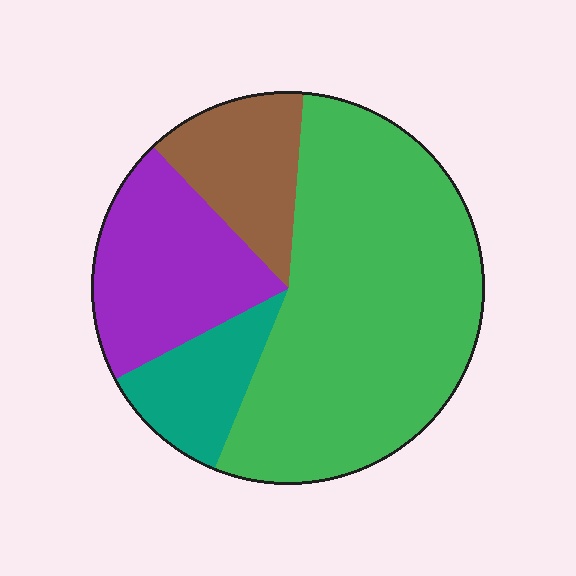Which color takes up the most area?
Green, at roughly 55%.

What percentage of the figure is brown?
Brown takes up about one eighth (1/8) of the figure.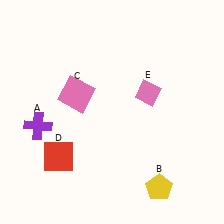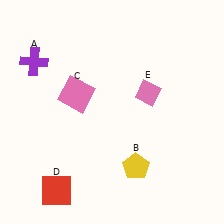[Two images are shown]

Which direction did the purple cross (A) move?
The purple cross (A) moved up.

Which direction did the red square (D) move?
The red square (D) moved down.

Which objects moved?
The objects that moved are: the purple cross (A), the yellow pentagon (B), the red square (D).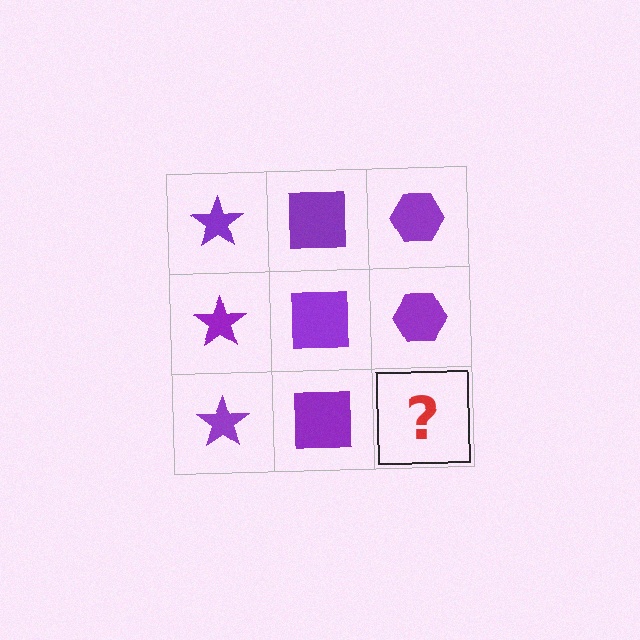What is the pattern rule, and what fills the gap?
The rule is that each column has a consistent shape. The gap should be filled with a purple hexagon.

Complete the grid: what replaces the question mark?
The question mark should be replaced with a purple hexagon.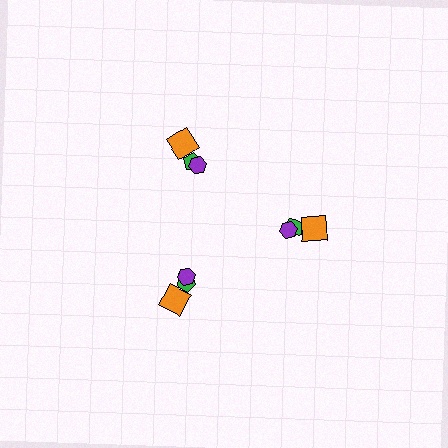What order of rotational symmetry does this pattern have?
This pattern has 3-fold rotational symmetry.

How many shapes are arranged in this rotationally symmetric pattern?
There are 9 shapes, arranged in 3 groups of 3.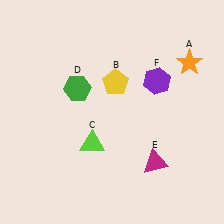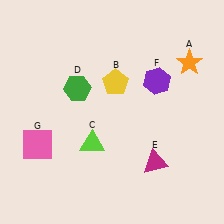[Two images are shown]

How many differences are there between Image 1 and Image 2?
There is 1 difference between the two images.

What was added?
A pink square (G) was added in Image 2.